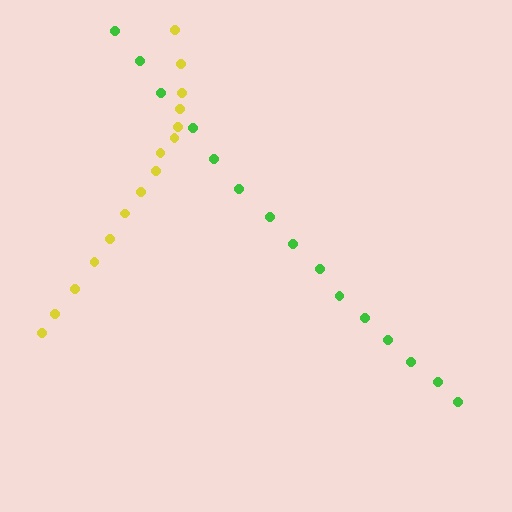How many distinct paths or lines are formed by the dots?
There are 2 distinct paths.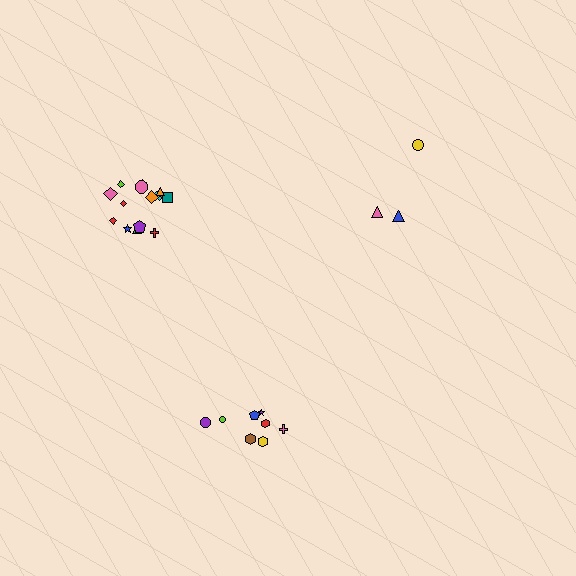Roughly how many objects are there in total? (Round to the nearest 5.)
Roughly 25 objects in total.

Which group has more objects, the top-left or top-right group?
The top-left group.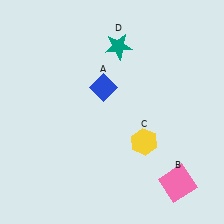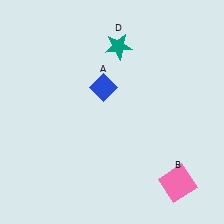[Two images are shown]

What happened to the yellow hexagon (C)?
The yellow hexagon (C) was removed in Image 2. It was in the bottom-right area of Image 1.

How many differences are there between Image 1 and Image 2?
There is 1 difference between the two images.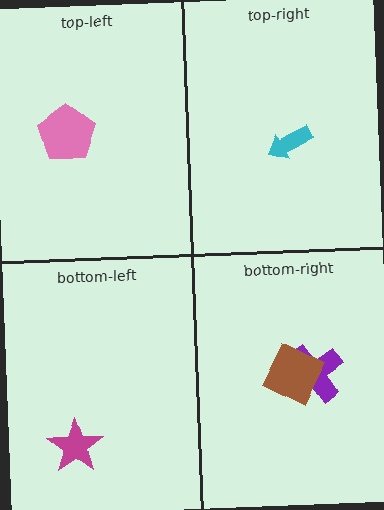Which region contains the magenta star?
The bottom-left region.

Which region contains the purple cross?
The bottom-right region.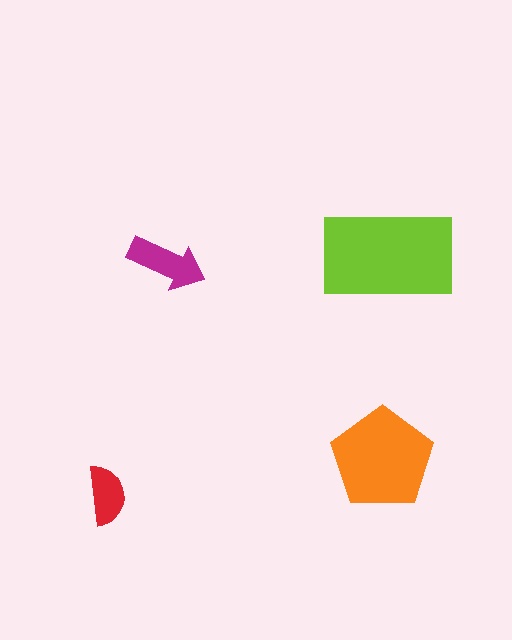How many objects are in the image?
There are 4 objects in the image.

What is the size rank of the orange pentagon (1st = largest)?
2nd.